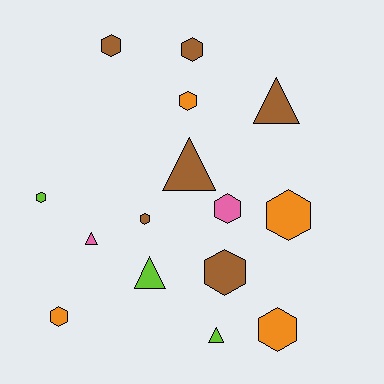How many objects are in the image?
There are 15 objects.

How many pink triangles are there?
There is 1 pink triangle.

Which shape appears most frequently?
Hexagon, with 10 objects.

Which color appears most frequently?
Brown, with 6 objects.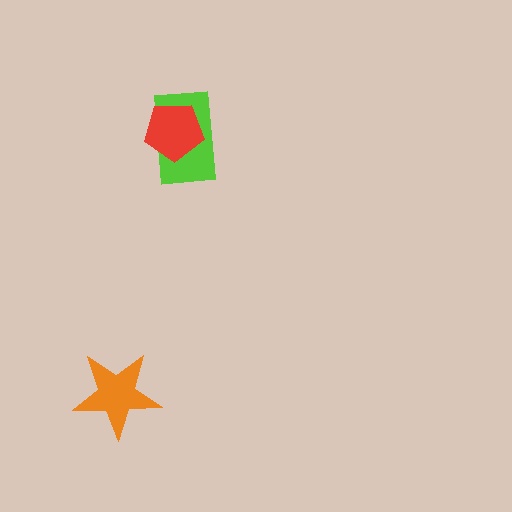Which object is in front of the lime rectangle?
The red pentagon is in front of the lime rectangle.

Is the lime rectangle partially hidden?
Yes, it is partially covered by another shape.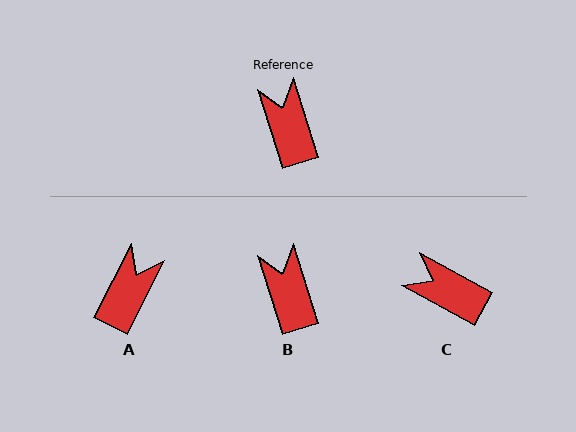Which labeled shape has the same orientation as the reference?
B.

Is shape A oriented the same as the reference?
No, it is off by about 44 degrees.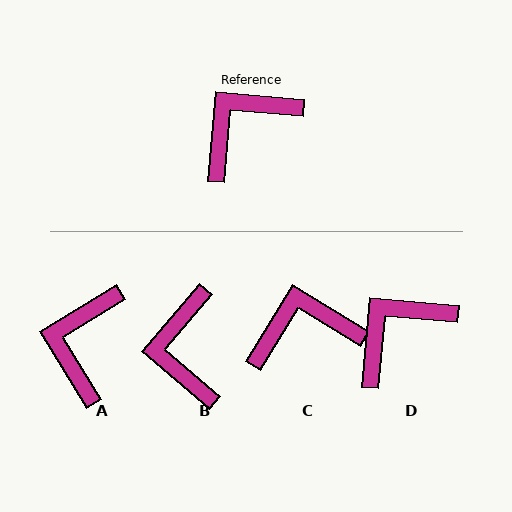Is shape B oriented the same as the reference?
No, it is off by about 55 degrees.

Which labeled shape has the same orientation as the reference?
D.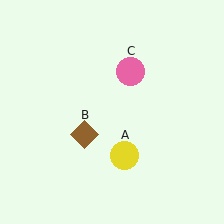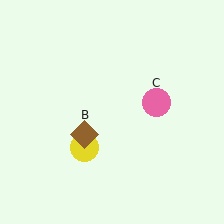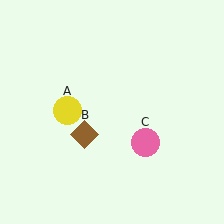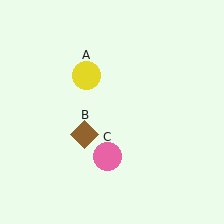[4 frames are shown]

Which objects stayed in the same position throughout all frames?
Brown diamond (object B) remained stationary.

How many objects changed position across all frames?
2 objects changed position: yellow circle (object A), pink circle (object C).